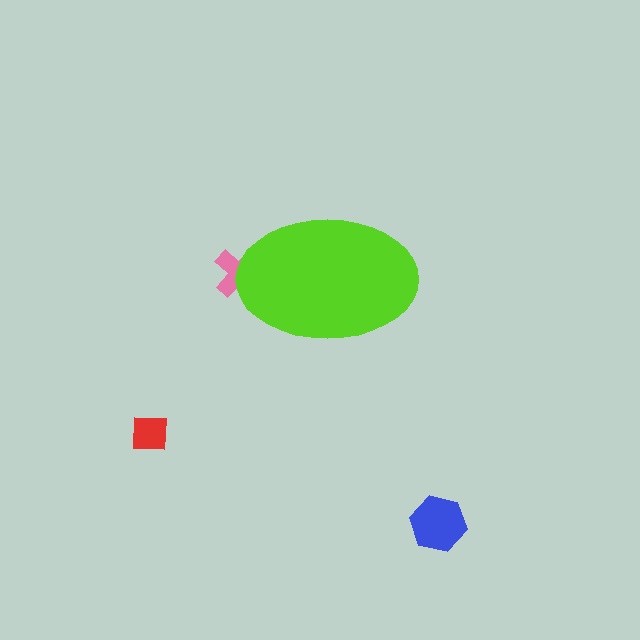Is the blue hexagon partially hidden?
No, the blue hexagon is fully visible.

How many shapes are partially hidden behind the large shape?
1 shape is partially hidden.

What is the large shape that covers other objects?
A lime ellipse.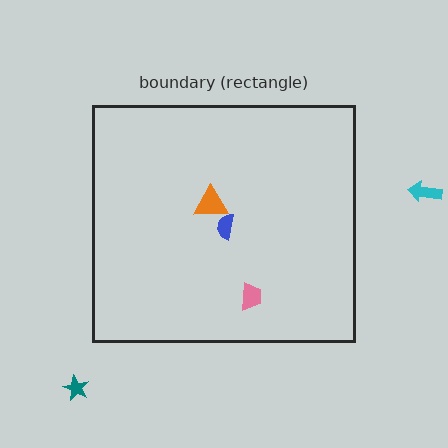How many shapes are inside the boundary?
3 inside, 2 outside.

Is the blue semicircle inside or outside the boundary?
Inside.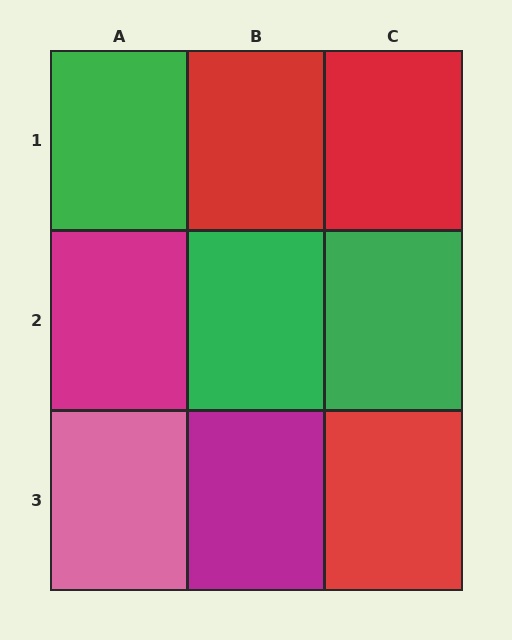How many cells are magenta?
2 cells are magenta.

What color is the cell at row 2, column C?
Green.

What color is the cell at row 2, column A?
Magenta.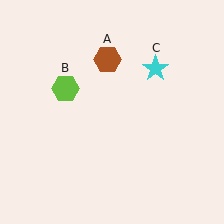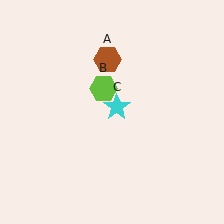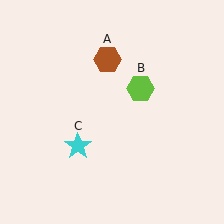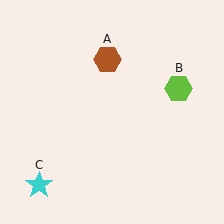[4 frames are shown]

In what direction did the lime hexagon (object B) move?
The lime hexagon (object B) moved right.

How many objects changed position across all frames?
2 objects changed position: lime hexagon (object B), cyan star (object C).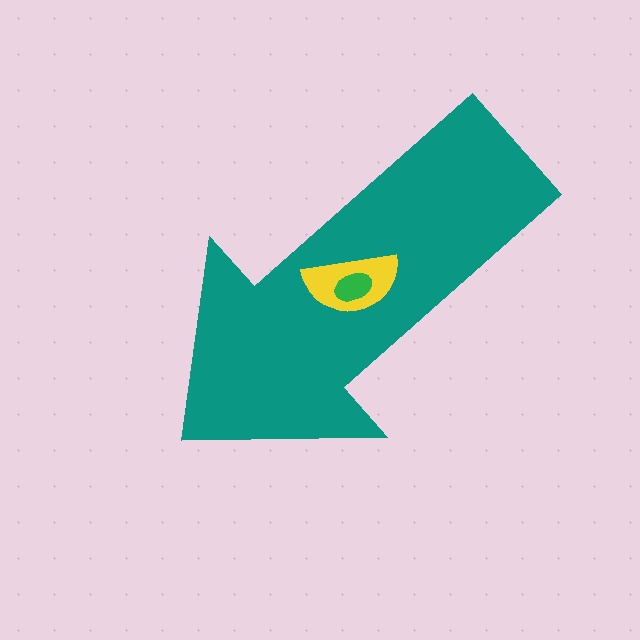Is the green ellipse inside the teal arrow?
Yes.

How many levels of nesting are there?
3.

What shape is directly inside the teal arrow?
The yellow semicircle.